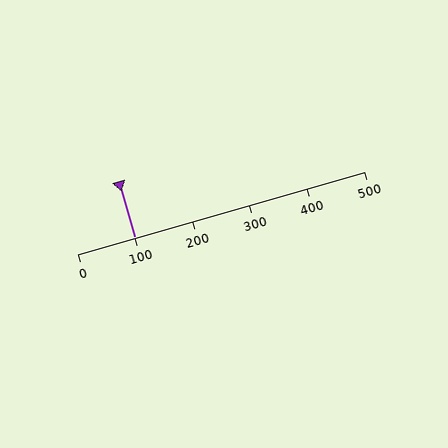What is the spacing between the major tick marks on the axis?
The major ticks are spaced 100 apart.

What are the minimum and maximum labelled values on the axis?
The axis runs from 0 to 500.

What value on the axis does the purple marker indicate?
The marker indicates approximately 100.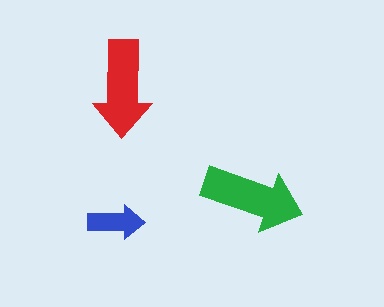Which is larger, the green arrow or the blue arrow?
The green one.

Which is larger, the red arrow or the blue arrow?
The red one.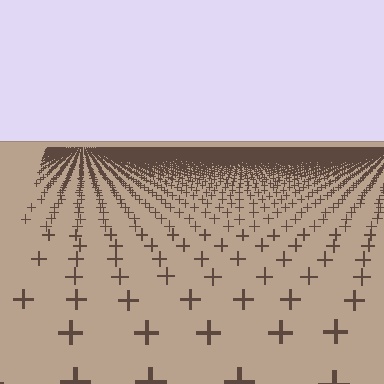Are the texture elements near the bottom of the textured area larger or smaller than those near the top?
Larger. Near the bottom, elements are closer to the viewer and appear at a bigger on-screen size.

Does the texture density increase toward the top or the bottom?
Density increases toward the top.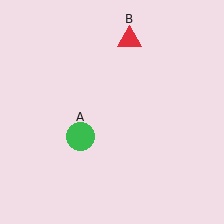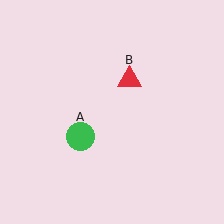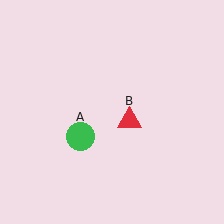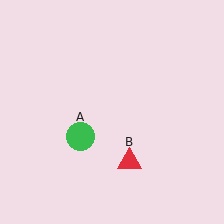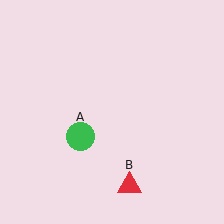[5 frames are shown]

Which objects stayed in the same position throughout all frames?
Green circle (object A) remained stationary.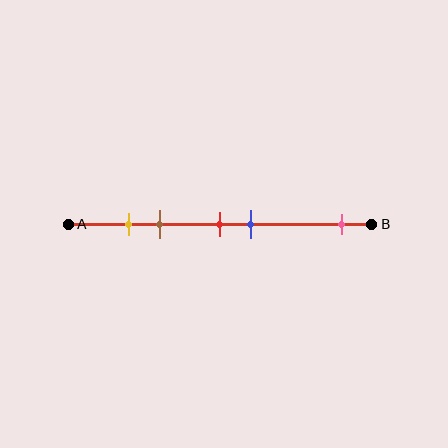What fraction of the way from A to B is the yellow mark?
The yellow mark is approximately 20% (0.2) of the way from A to B.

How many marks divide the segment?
There are 5 marks dividing the segment.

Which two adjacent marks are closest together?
The yellow and brown marks are the closest adjacent pair.